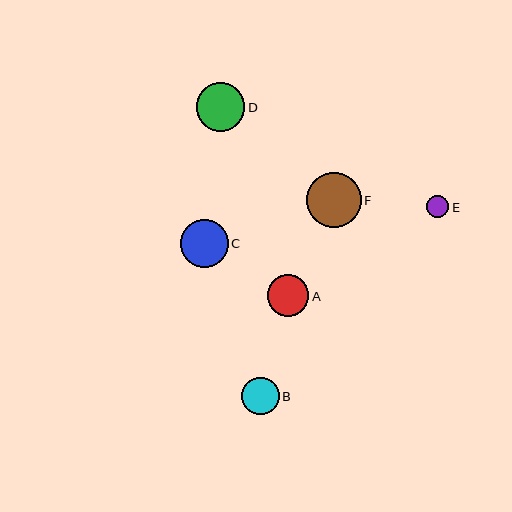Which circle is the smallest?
Circle E is the smallest with a size of approximately 22 pixels.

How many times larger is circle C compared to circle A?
Circle C is approximately 1.2 times the size of circle A.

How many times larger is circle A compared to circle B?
Circle A is approximately 1.1 times the size of circle B.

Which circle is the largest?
Circle F is the largest with a size of approximately 55 pixels.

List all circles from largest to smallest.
From largest to smallest: F, D, C, A, B, E.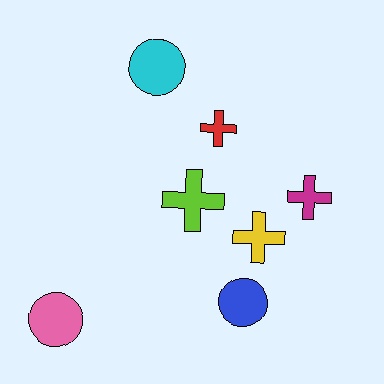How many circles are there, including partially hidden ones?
There are 3 circles.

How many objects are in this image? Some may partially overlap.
There are 7 objects.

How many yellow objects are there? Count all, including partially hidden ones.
There is 1 yellow object.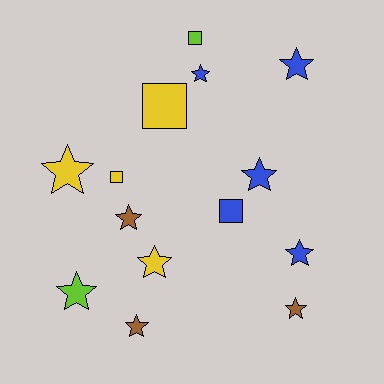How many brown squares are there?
There are no brown squares.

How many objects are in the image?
There are 14 objects.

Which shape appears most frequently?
Star, with 10 objects.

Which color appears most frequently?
Blue, with 5 objects.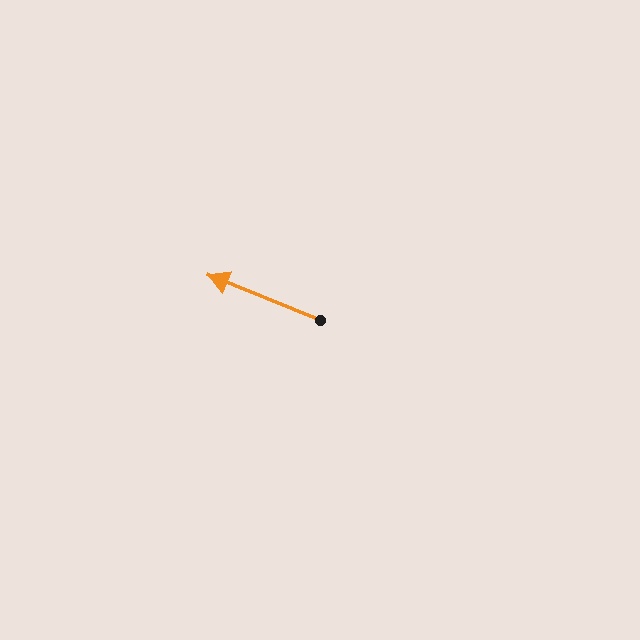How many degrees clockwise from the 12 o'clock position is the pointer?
Approximately 292 degrees.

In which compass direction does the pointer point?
West.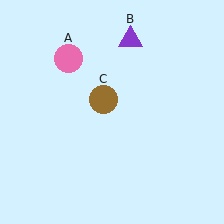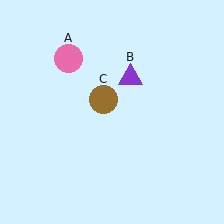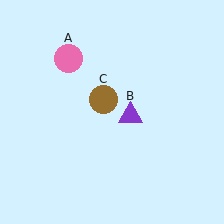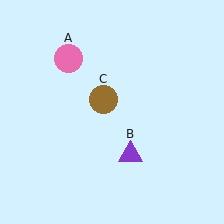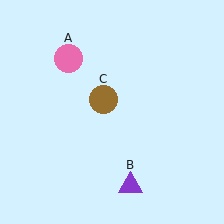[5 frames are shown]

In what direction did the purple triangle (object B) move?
The purple triangle (object B) moved down.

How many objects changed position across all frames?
1 object changed position: purple triangle (object B).